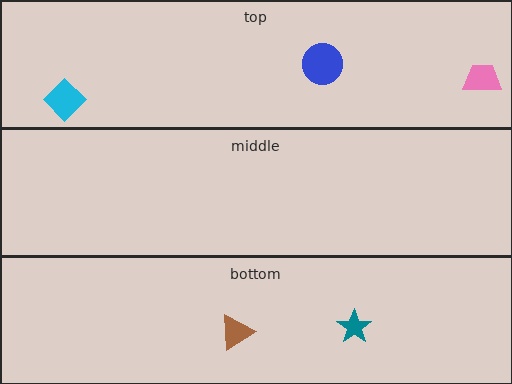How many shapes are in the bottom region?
2.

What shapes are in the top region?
The pink trapezoid, the blue circle, the cyan diamond.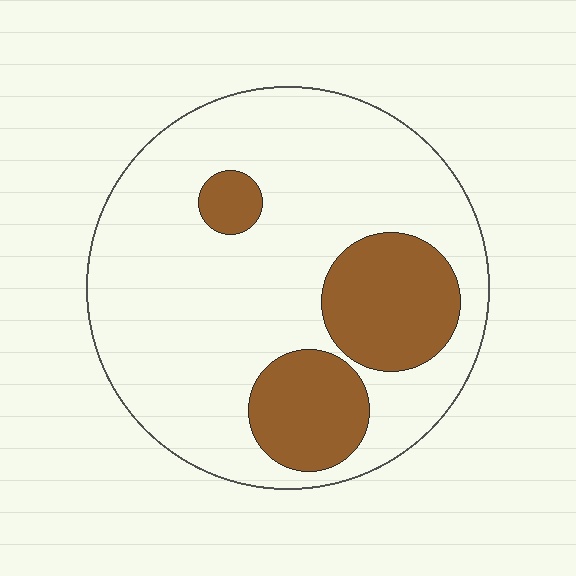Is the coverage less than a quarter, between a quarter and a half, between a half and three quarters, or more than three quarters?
Less than a quarter.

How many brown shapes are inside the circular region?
3.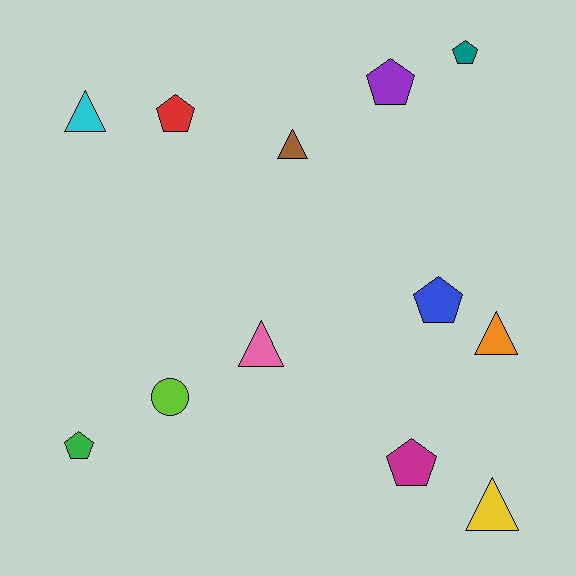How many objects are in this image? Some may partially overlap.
There are 12 objects.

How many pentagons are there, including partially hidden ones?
There are 6 pentagons.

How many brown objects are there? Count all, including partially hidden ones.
There is 1 brown object.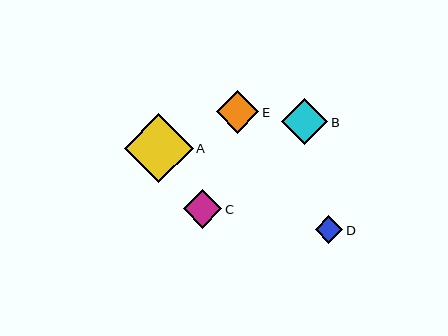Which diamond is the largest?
Diamond A is the largest with a size of approximately 69 pixels.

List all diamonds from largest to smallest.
From largest to smallest: A, B, E, C, D.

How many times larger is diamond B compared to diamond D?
Diamond B is approximately 1.7 times the size of diamond D.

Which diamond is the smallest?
Diamond D is the smallest with a size of approximately 27 pixels.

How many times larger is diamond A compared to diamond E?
Diamond A is approximately 1.6 times the size of diamond E.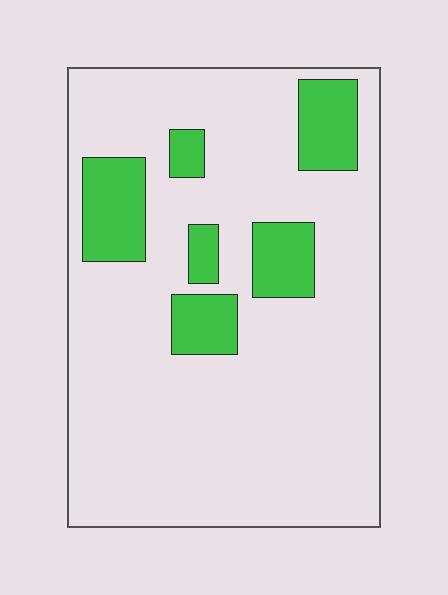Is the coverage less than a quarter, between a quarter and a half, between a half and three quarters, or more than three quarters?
Less than a quarter.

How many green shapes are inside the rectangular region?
6.